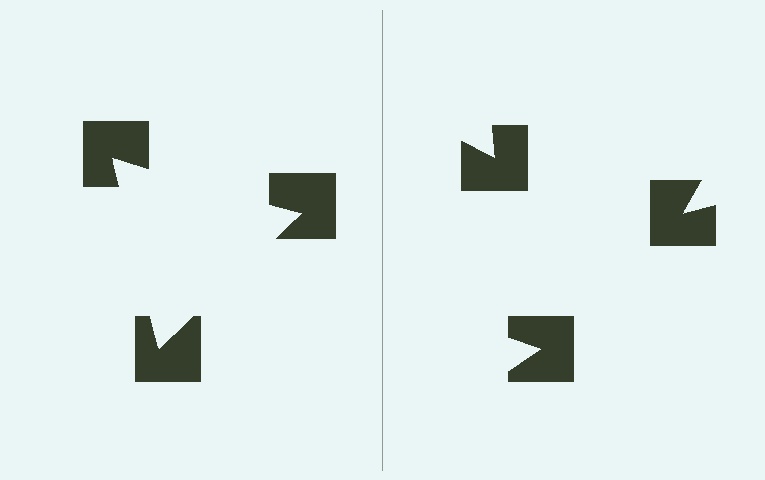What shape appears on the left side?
An illusory triangle.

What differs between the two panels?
The notched squares are positioned identically on both sides; only the wedge orientations differ. On the left they align to a triangle; on the right they are misaligned.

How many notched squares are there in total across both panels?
6 — 3 on each side.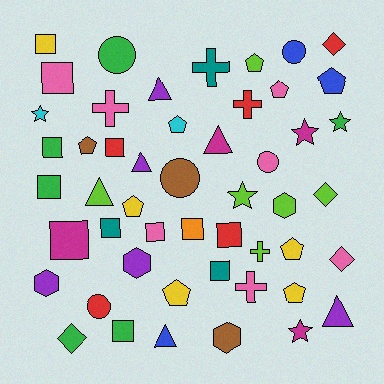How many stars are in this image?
There are 5 stars.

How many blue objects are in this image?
There are 3 blue objects.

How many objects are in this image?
There are 50 objects.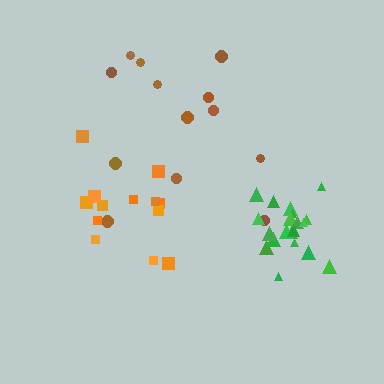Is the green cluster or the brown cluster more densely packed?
Green.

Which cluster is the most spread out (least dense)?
Brown.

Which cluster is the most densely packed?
Green.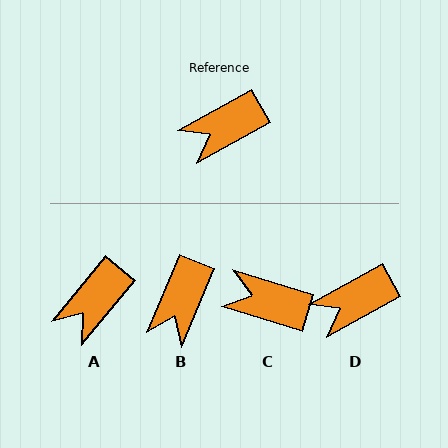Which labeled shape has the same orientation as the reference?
D.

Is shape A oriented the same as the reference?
No, it is off by about 21 degrees.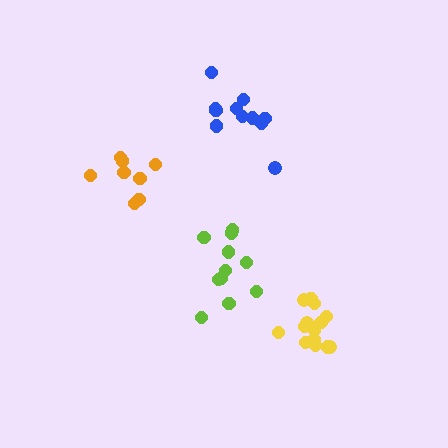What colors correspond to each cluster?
The clusters are colored: lime, yellow, blue, orange.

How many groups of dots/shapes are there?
There are 4 groups.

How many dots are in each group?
Group 1: 11 dots, Group 2: 14 dots, Group 3: 11 dots, Group 4: 8 dots (44 total).